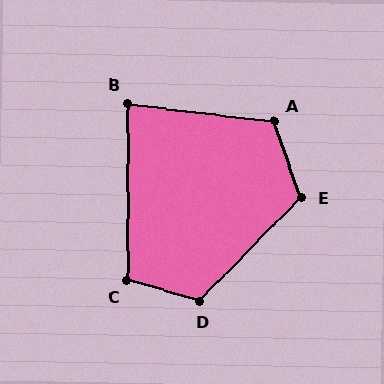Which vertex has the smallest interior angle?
B, at approximately 83 degrees.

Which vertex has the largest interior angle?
D, at approximately 118 degrees.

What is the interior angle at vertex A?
Approximately 115 degrees (obtuse).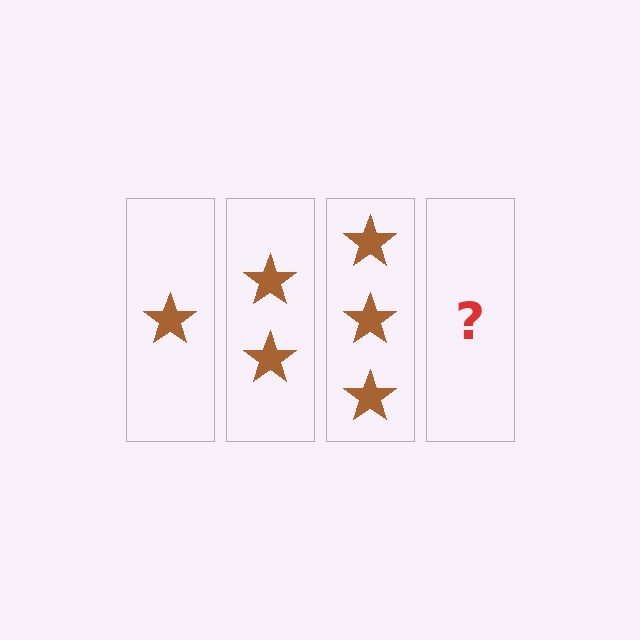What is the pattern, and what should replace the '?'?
The pattern is that each step adds one more star. The '?' should be 4 stars.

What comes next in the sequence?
The next element should be 4 stars.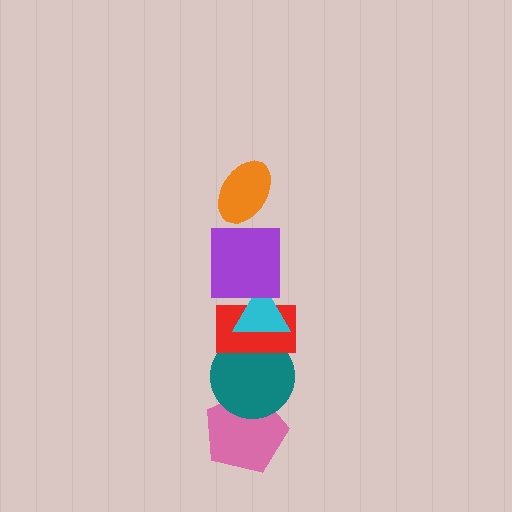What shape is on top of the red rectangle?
The cyan triangle is on top of the red rectangle.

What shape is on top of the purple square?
The orange ellipse is on top of the purple square.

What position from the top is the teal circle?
The teal circle is 5th from the top.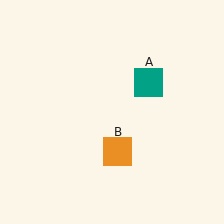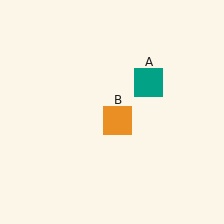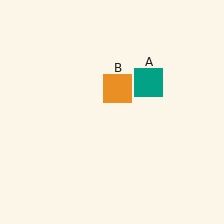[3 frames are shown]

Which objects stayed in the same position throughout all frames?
Teal square (object A) remained stationary.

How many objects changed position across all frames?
1 object changed position: orange square (object B).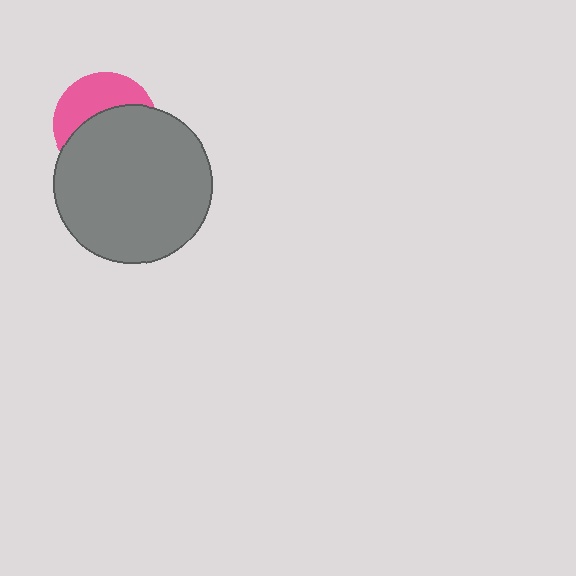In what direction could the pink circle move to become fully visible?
The pink circle could move up. That would shift it out from behind the gray circle entirely.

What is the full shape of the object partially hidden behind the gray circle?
The partially hidden object is a pink circle.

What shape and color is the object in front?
The object in front is a gray circle.